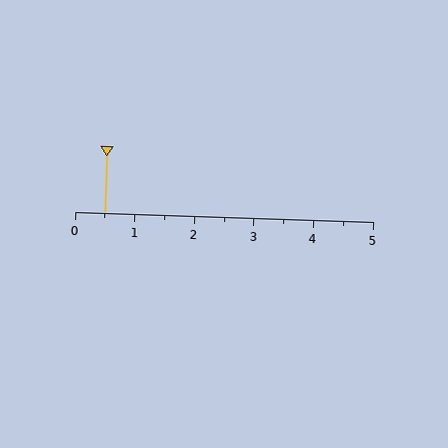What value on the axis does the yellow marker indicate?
The marker indicates approximately 0.5.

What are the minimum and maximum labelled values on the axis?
The axis runs from 0 to 5.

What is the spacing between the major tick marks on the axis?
The major ticks are spaced 1 apart.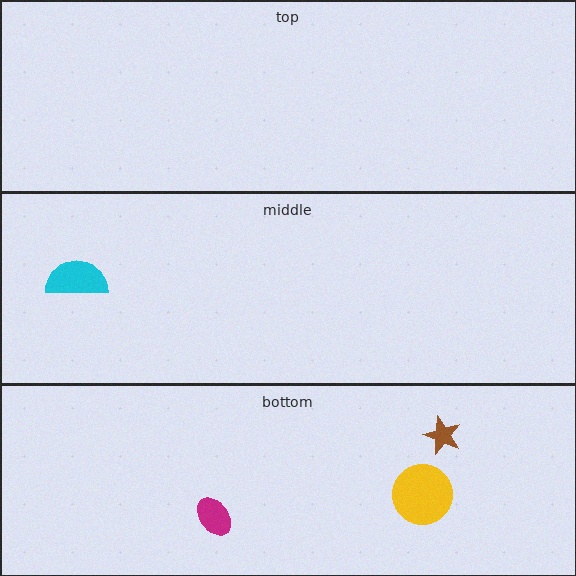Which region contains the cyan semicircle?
The middle region.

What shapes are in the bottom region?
The yellow circle, the brown star, the magenta ellipse.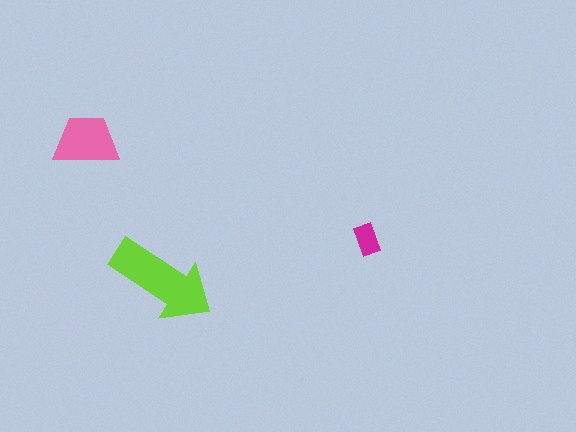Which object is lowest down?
The lime arrow is bottommost.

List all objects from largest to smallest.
The lime arrow, the pink trapezoid, the magenta rectangle.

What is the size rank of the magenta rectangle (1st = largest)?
3rd.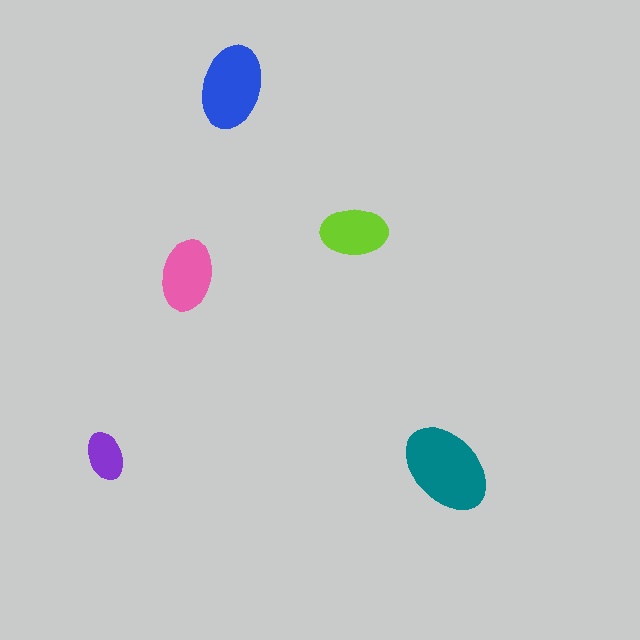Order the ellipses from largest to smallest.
the teal one, the blue one, the pink one, the lime one, the purple one.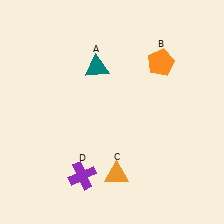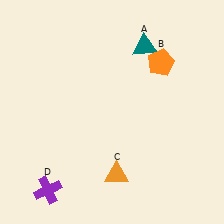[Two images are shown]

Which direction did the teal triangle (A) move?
The teal triangle (A) moved right.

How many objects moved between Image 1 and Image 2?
2 objects moved between the two images.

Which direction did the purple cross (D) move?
The purple cross (D) moved left.